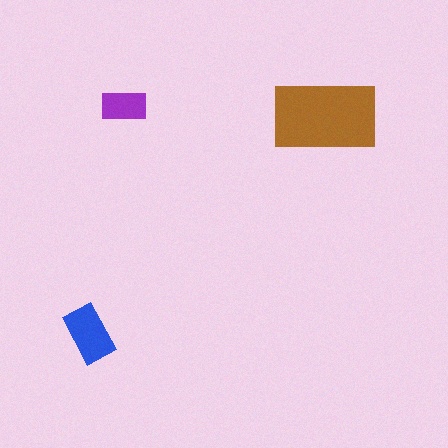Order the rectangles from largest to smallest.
the brown one, the blue one, the purple one.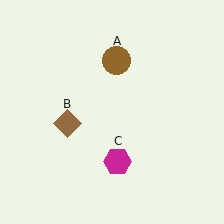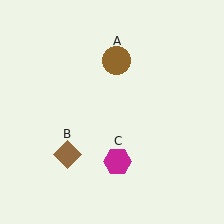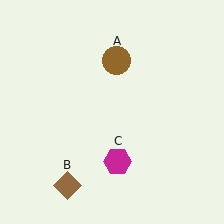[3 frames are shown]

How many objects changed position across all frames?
1 object changed position: brown diamond (object B).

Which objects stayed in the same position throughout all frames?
Brown circle (object A) and magenta hexagon (object C) remained stationary.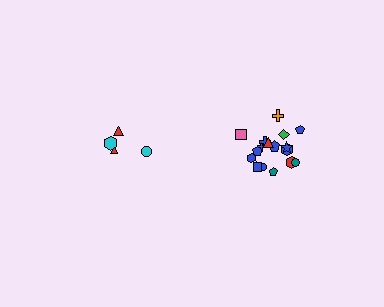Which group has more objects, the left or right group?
The right group.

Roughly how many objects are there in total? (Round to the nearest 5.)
Roughly 20 objects in total.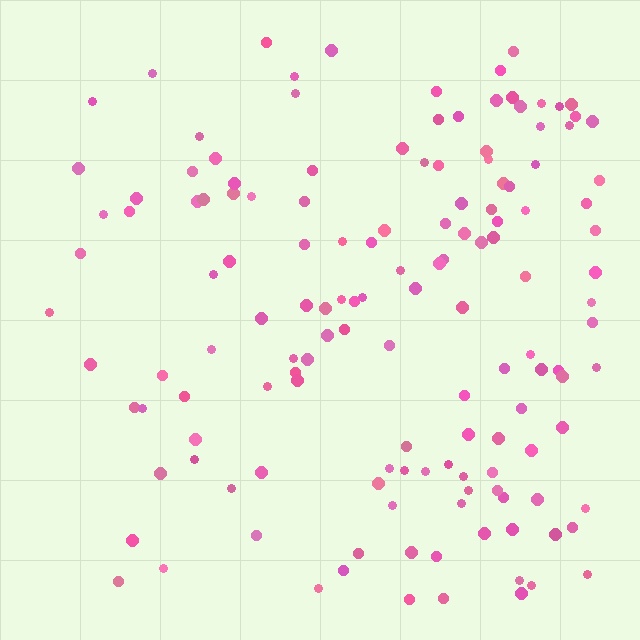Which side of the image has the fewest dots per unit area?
The left.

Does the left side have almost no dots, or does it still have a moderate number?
Still a moderate number, just noticeably fewer than the right.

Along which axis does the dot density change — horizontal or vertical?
Horizontal.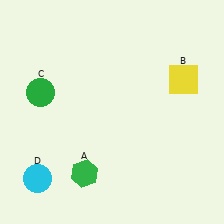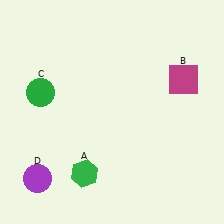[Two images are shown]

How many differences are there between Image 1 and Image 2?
There are 2 differences between the two images.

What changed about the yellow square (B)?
In Image 1, B is yellow. In Image 2, it changed to magenta.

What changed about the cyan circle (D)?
In Image 1, D is cyan. In Image 2, it changed to purple.